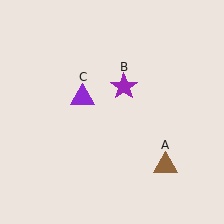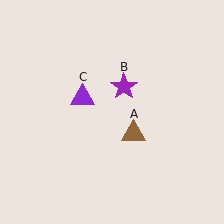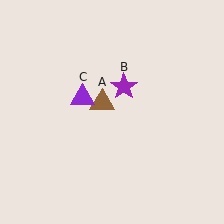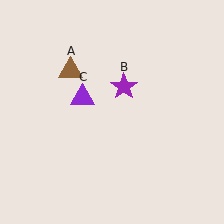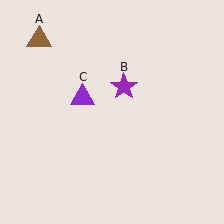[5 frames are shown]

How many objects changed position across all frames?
1 object changed position: brown triangle (object A).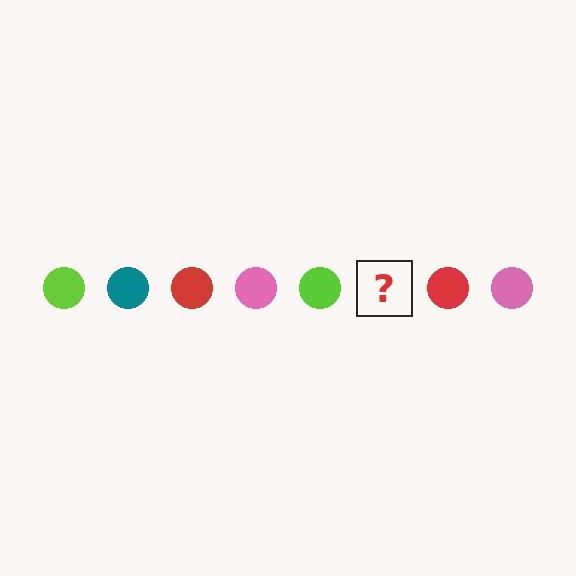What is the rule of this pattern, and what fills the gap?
The rule is that the pattern cycles through lime, teal, red, pink circles. The gap should be filled with a teal circle.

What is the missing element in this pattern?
The missing element is a teal circle.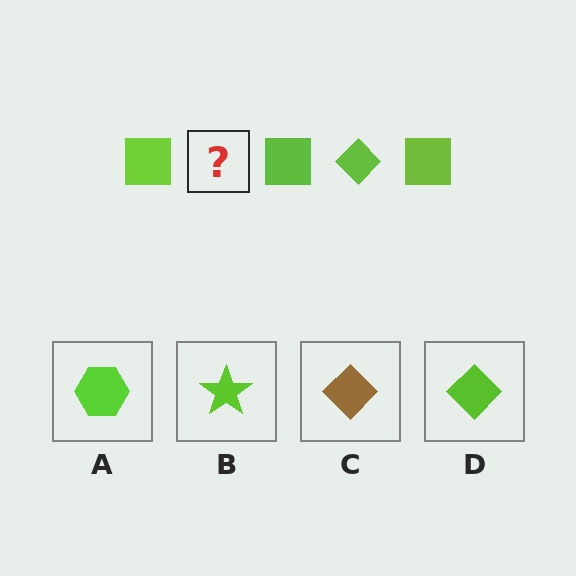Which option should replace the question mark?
Option D.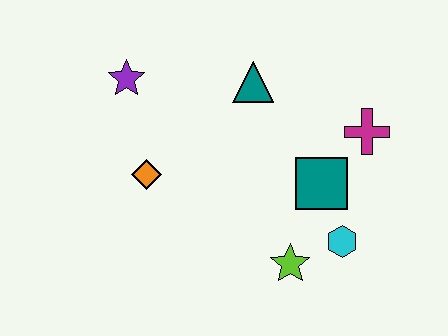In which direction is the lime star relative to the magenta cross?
The lime star is below the magenta cross.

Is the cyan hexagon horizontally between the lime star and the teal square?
No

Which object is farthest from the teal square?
The purple star is farthest from the teal square.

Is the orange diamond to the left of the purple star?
No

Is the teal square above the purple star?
No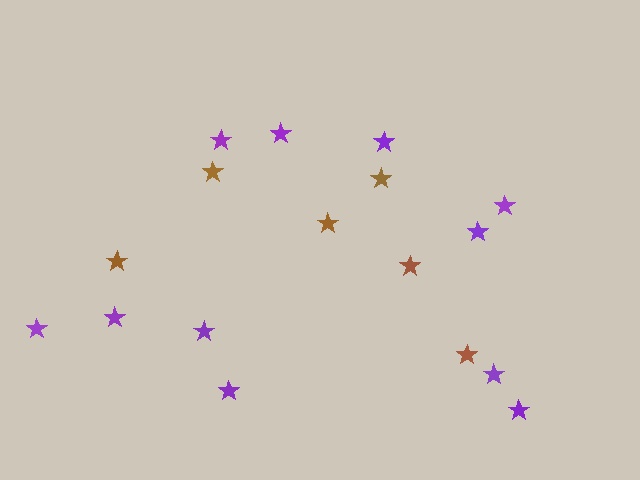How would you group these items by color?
There are 2 groups: one group of brown stars (6) and one group of purple stars (11).